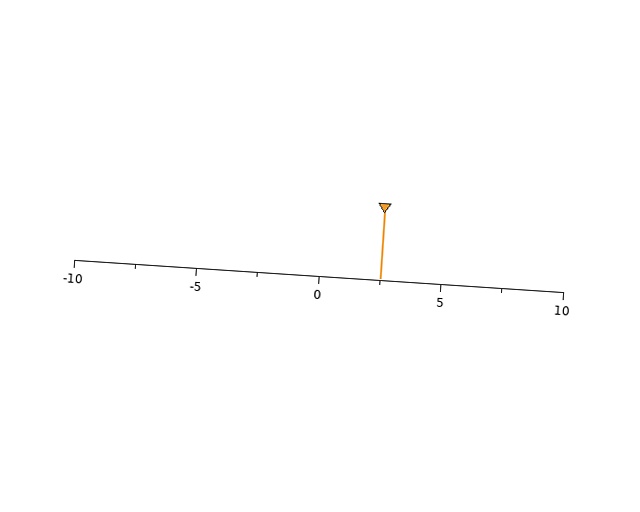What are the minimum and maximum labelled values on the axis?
The axis runs from -10 to 10.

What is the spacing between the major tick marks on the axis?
The major ticks are spaced 5 apart.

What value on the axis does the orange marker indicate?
The marker indicates approximately 2.5.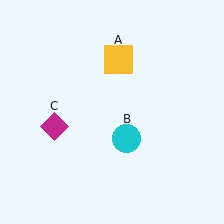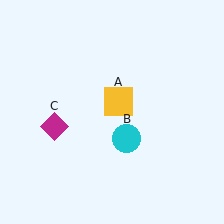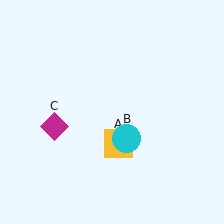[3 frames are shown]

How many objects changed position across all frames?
1 object changed position: yellow square (object A).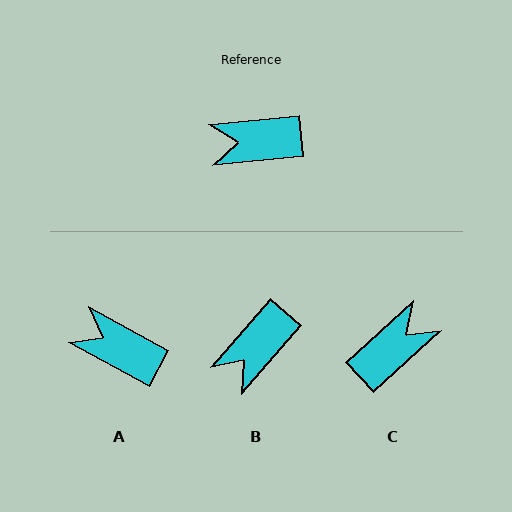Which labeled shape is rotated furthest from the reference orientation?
C, about 143 degrees away.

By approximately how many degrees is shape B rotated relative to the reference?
Approximately 44 degrees counter-clockwise.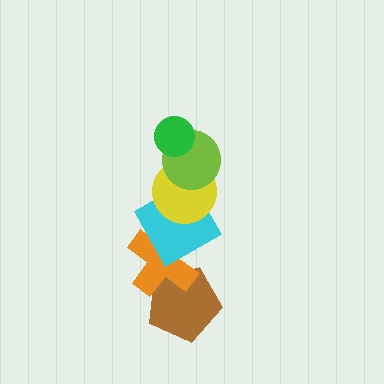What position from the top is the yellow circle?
The yellow circle is 3rd from the top.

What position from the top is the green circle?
The green circle is 1st from the top.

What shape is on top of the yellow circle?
The lime circle is on top of the yellow circle.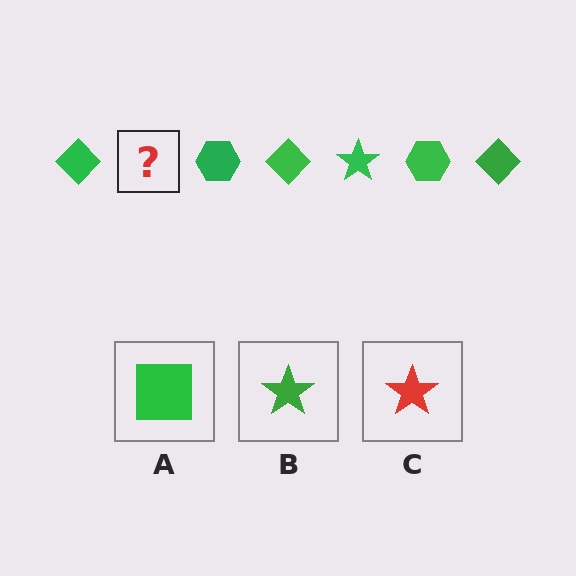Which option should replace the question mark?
Option B.